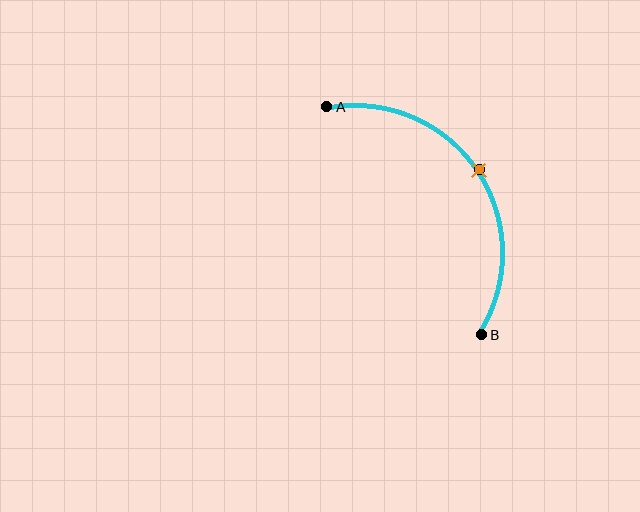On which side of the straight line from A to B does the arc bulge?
The arc bulges above and to the right of the straight line connecting A and B.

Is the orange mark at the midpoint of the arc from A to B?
Yes. The orange mark lies on the arc at equal arc-length from both A and B — it is the arc midpoint.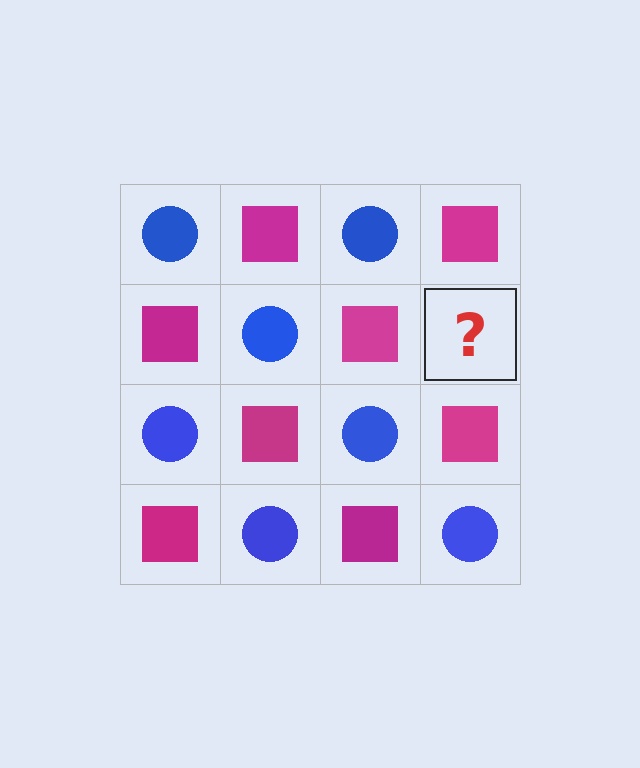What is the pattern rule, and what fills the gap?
The rule is that it alternates blue circle and magenta square in a checkerboard pattern. The gap should be filled with a blue circle.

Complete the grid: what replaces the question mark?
The question mark should be replaced with a blue circle.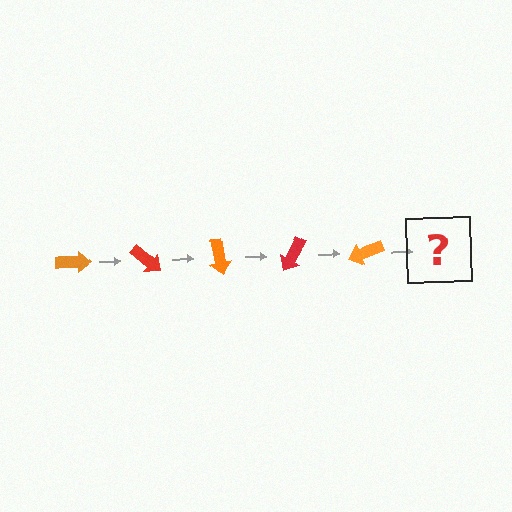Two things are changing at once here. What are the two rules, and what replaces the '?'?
The two rules are that it rotates 40 degrees each step and the color cycles through orange and red. The '?' should be a red arrow, rotated 200 degrees from the start.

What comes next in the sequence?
The next element should be a red arrow, rotated 200 degrees from the start.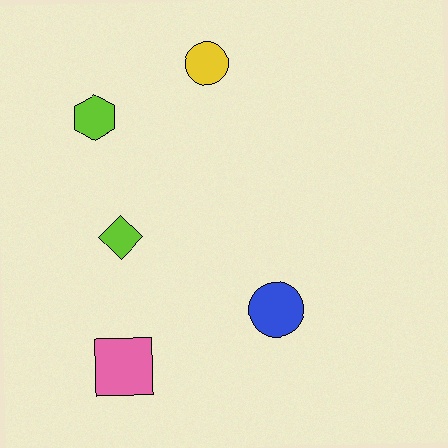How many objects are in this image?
There are 5 objects.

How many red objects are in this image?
There are no red objects.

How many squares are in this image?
There is 1 square.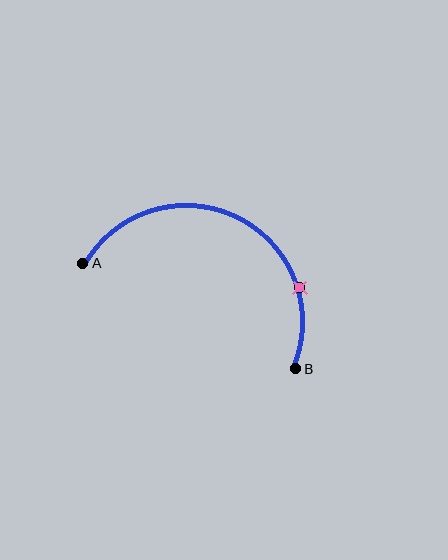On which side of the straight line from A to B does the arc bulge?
The arc bulges above the straight line connecting A and B.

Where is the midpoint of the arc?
The arc midpoint is the point on the curve farthest from the straight line joining A and B. It sits above that line.